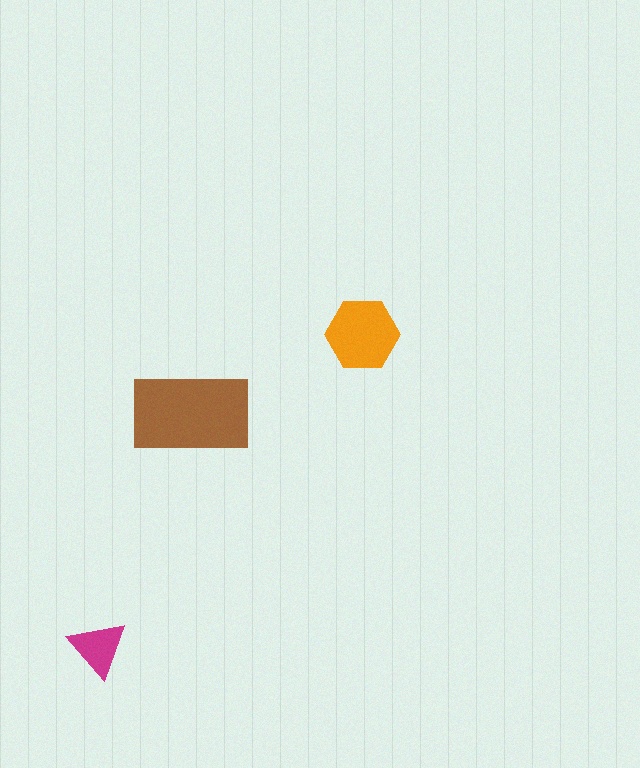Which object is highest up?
The orange hexagon is topmost.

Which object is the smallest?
The magenta triangle.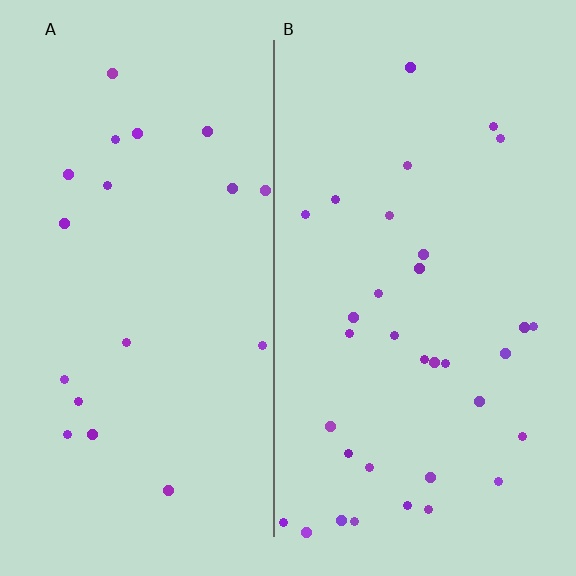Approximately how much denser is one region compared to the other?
Approximately 1.8× — region B over region A.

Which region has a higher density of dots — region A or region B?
B (the right).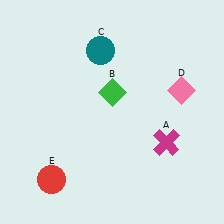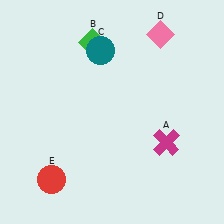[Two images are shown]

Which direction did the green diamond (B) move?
The green diamond (B) moved up.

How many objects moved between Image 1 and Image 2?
2 objects moved between the two images.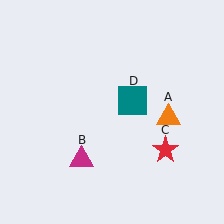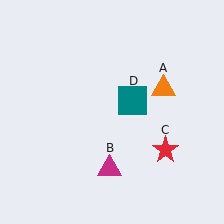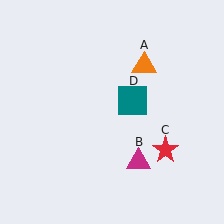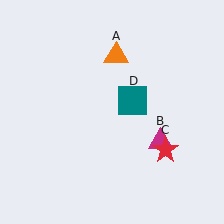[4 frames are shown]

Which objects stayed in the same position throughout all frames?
Red star (object C) and teal square (object D) remained stationary.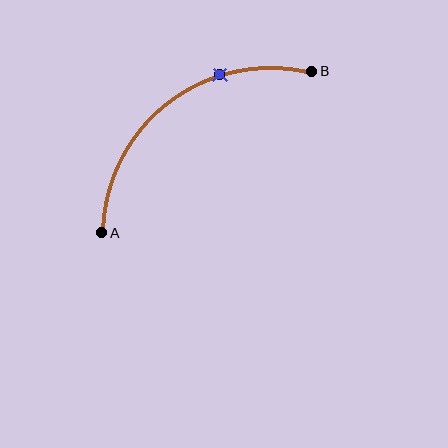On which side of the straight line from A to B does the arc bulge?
The arc bulges above and to the left of the straight line connecting A and B.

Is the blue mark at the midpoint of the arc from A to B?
No. The blue mark lies on the arc but is closer to endpoint B. The arc midpoint would be at the point on the curve equidistant along the arc from both A and B.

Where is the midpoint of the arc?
The arc midpoint is the point on the curve farthest from the straight line joining A and B. It sits above and to the left of that line.